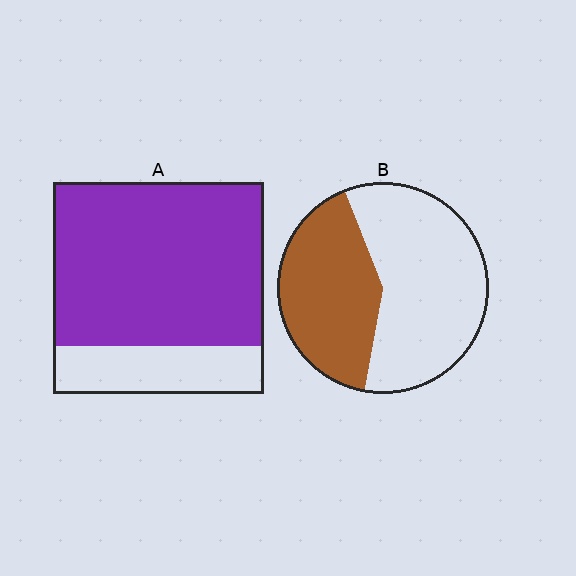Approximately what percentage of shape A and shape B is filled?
A is approximately 75% and B is approximately 40%.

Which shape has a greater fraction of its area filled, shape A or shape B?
Shape A.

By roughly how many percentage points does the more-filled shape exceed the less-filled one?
By roughly 35 percentage points (A over B).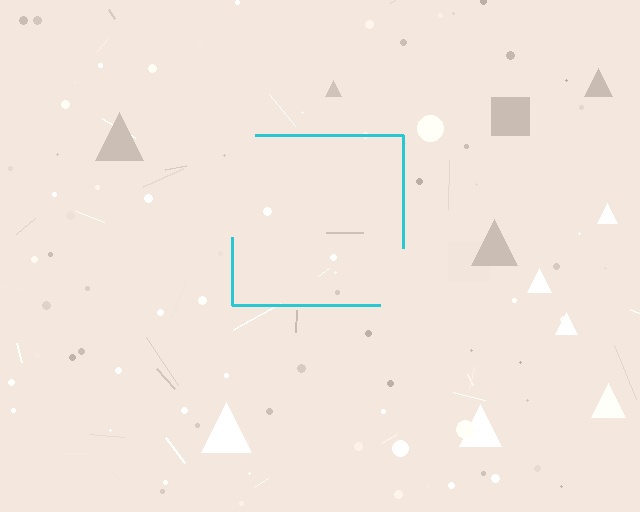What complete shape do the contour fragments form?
The contour fragments form a square.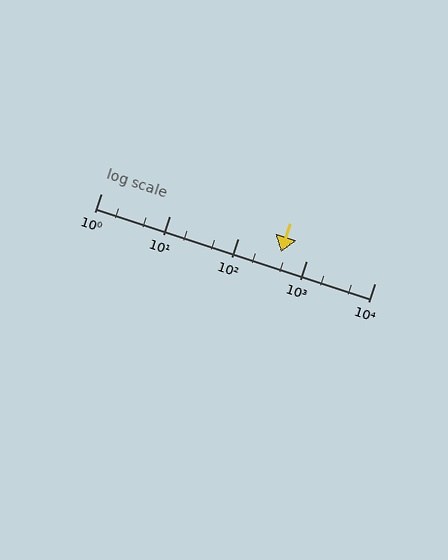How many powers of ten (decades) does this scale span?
The scale spans 4 decades, from 1 to 10000.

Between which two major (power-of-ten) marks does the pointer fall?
The pointer is between 100 and 1000.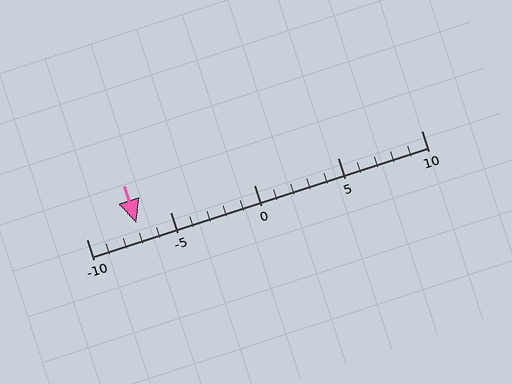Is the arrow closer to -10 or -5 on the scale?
The arrow is closer to -5.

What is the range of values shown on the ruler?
The ruler shows values from -10 to 10.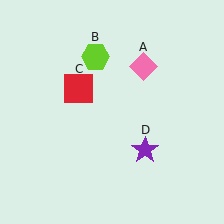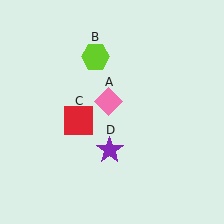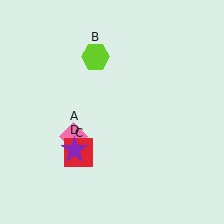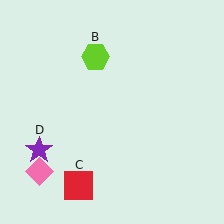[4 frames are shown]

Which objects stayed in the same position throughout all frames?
Lime hexagon (object B) remained stationary.